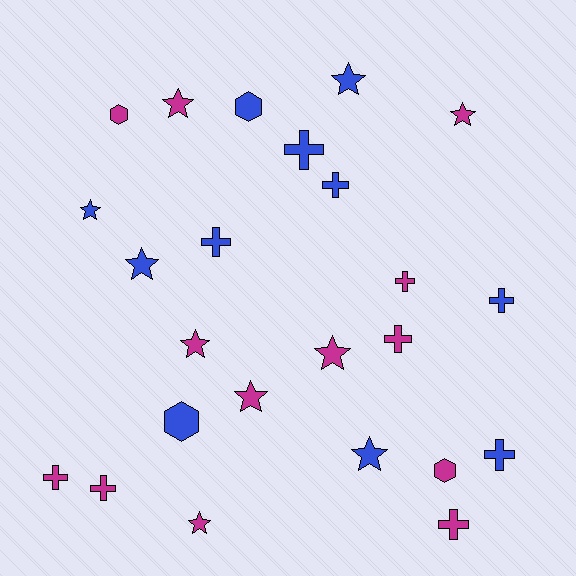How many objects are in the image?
There are 24 objects.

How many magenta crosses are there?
There are 5 magenta crosses.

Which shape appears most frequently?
Cross, with 10 objects.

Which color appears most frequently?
Magenta, with 13 objects.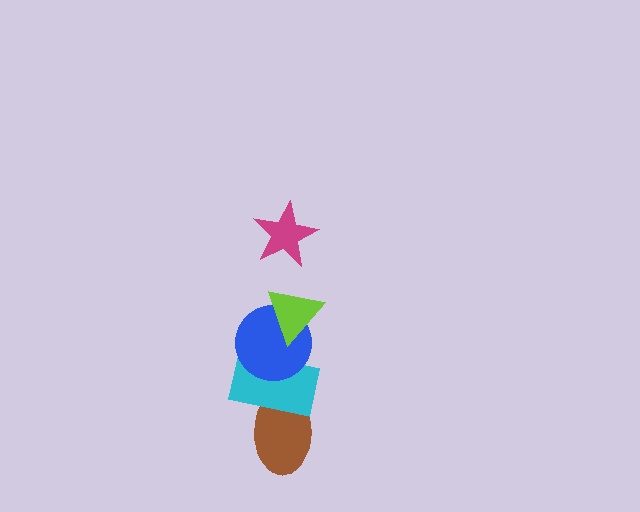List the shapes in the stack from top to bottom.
From top to bottom: the magenta star, the lime triangle, the blue circle, the cyan rectangle, the brown ellipse.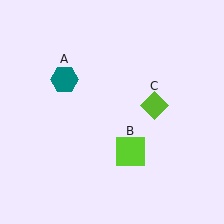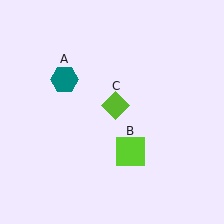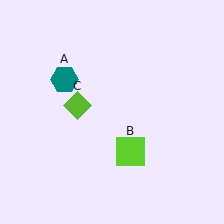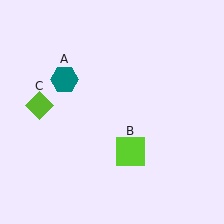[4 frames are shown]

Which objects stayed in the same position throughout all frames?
Teal hexagon (object A) and lime square (object B) remained stationary.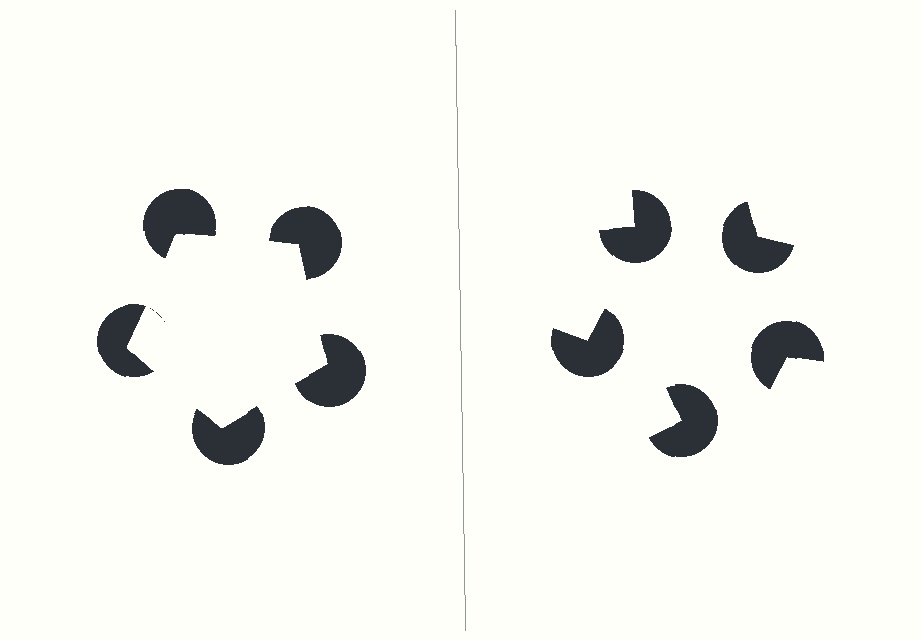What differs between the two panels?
The pac-man discs are positioned identically on both sides; only the wedge orientations differ. On the left they align to a pentagon; on the right they are misaligned.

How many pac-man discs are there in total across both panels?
10 — 5 on each side.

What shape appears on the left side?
An illusory pentagon.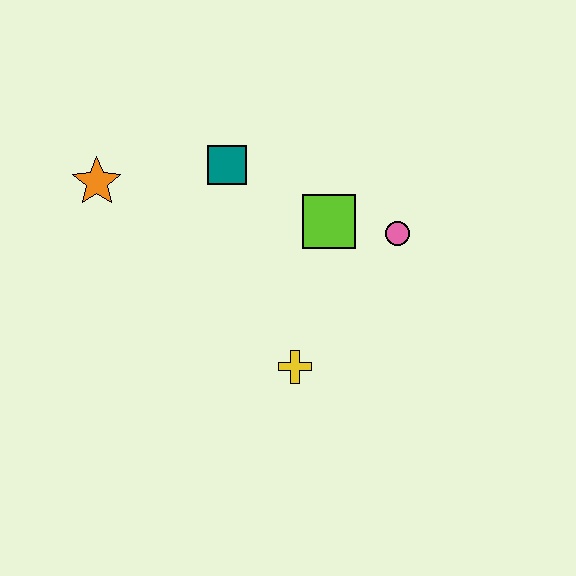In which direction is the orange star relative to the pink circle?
The orange star is to the left of the pink circle.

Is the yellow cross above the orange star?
No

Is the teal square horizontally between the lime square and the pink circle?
No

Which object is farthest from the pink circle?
The orange star is farthest from the pink circle.